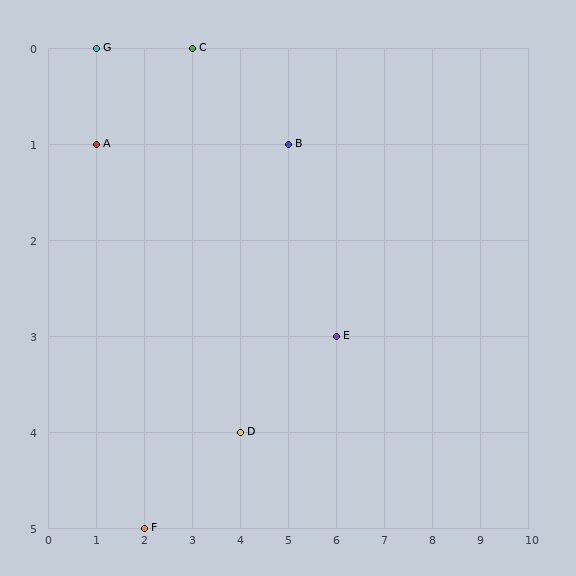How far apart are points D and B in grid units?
Points D and B are 1 column and 3 rows apart (about 3.2 grid units diagonally).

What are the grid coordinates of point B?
Point B is at grid coordinates (5, 1).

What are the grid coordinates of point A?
Point A is at grid coordinates (1, 1).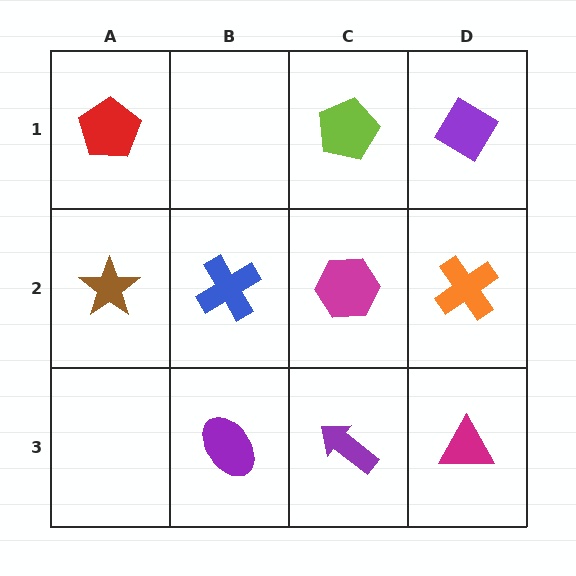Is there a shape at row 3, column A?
No, that cell is empty.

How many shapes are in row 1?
3 shapes.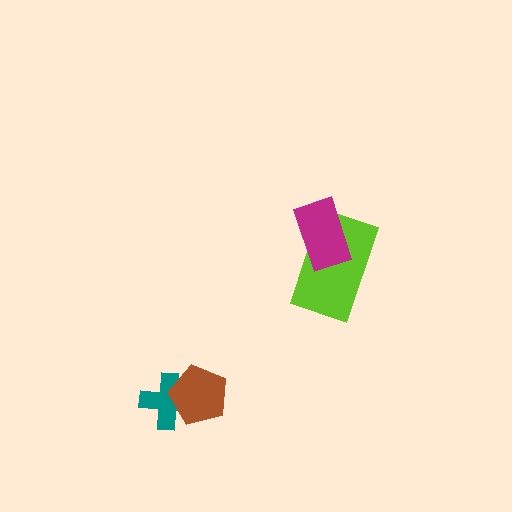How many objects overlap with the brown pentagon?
1 object overlaps with the brown pentagon.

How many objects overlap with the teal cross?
1 object overlaps with the teal cross.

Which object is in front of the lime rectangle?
The magenta rectangle is in front of the lime rectangle.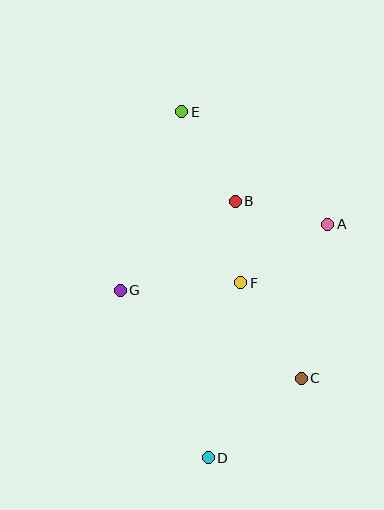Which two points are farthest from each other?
Points D and E are farthest from each other.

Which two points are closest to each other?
Points B and F are closest to each other.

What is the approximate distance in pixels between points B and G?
The distance between B and G is approximately 146 pixels.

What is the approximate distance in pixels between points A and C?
The distance between A and C is approximately 157 pixels.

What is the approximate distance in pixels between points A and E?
The distance between A and E is approximately 184 pixels.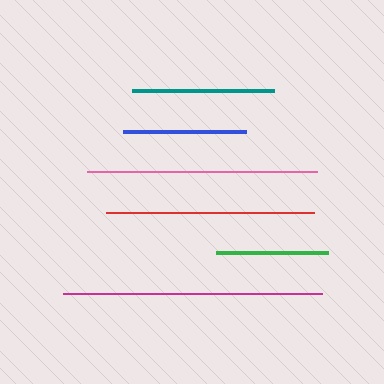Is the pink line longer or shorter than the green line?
The pink line is longer than the green line.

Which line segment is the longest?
The magenta line is the longest at approximately 259 pixels.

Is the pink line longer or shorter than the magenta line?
The magenta line is longer than the pink line.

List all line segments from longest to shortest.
From longest to shortest: magenta, pink, red, teal, blue, green.